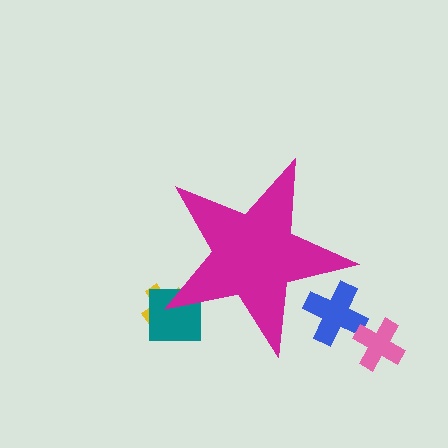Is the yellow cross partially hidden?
Yes, the yellow cross is partially hidden behind the magenta star.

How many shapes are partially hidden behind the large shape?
3 shapes are partially hidden.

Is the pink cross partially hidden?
No, the pink cross is fully visible.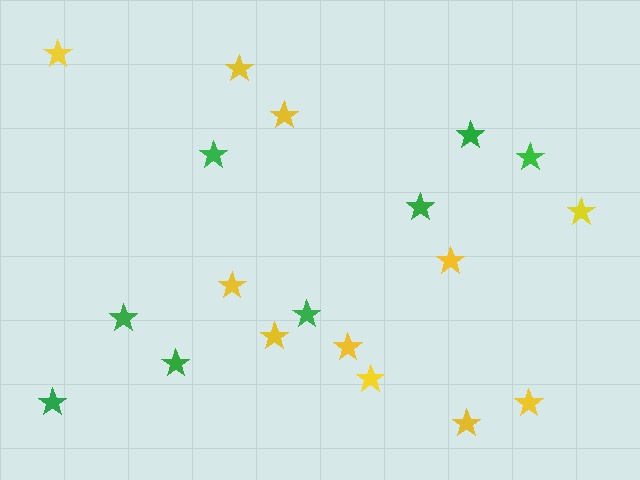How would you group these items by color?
There are 2 groups: one group of yellow stars (11) and one group of green stars (8).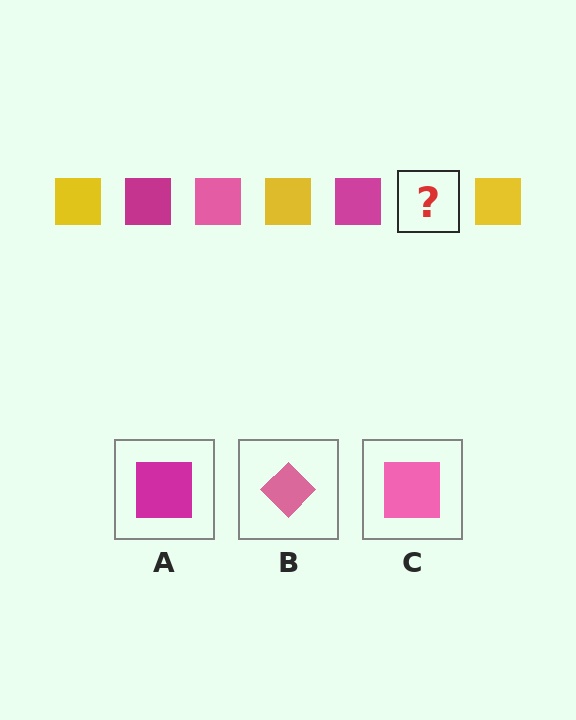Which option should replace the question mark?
Option C.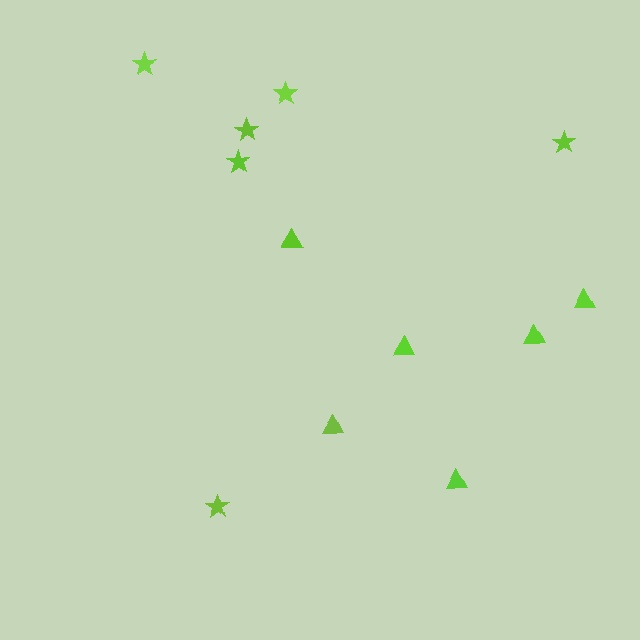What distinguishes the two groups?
There are 2 groups: one group of triangles (6) and one group of stars (6).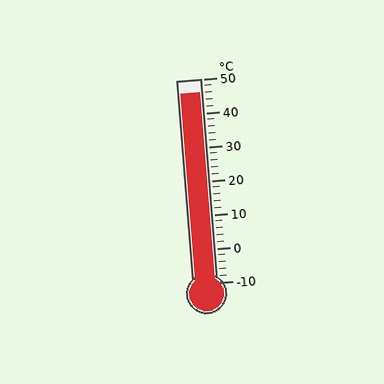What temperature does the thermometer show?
The thermometer shows approximately 46°C.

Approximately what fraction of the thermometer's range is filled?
The thermometer is filled to approximately 95% of its range.